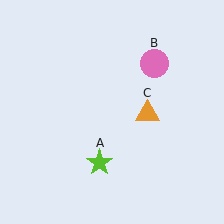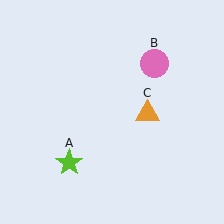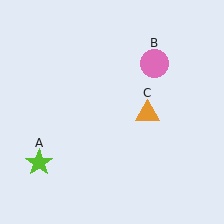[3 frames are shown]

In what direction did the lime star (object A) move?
The lime star (object A) moved left.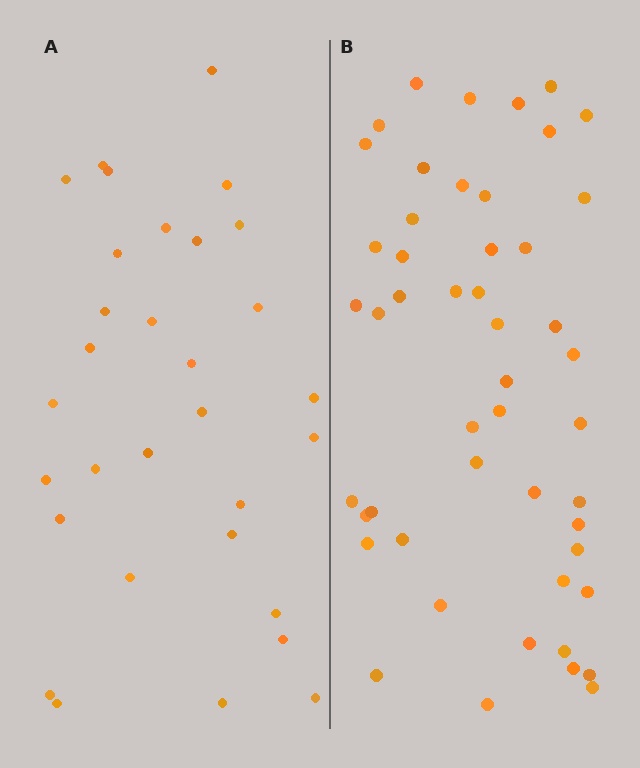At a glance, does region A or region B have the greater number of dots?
Region B (the right region) has more dots.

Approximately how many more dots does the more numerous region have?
Region B has approximately 20 more dots than region A.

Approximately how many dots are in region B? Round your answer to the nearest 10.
About 50 dots. (The exact count is 49, which rounds to 50.)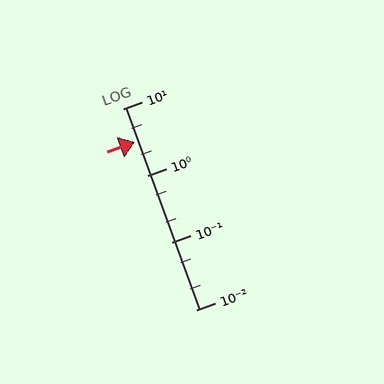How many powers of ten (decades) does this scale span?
The scale spans 3 decades, from 0.01 to 10.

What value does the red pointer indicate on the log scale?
The pointer indicates approximately 3.2.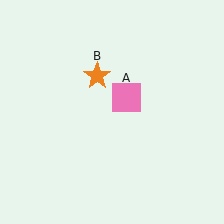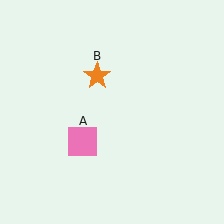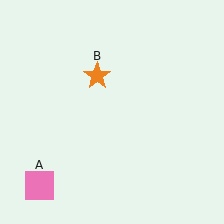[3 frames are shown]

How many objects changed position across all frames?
1 object changed position: pink square (object A).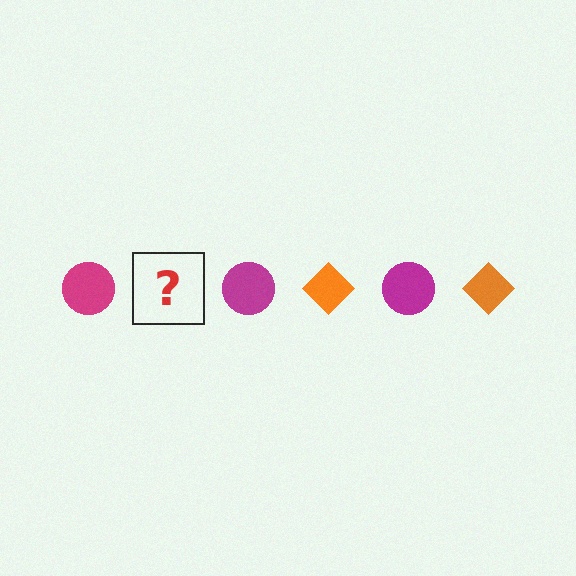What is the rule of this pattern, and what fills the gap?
The rule is that the pattern alternates between magenta circle and orange diamond. The gap should be filled with an orange diamond.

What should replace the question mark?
The question mark should be replaced with an orange diamond.